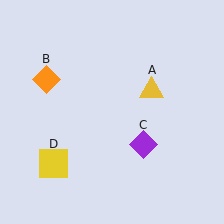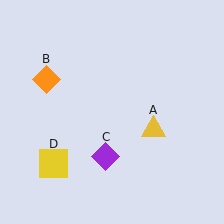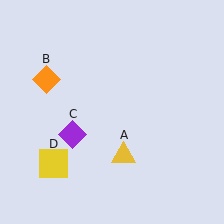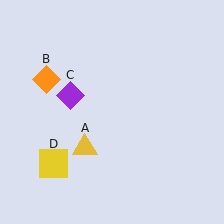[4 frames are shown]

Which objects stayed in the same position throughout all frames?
Orange diamond (object B) and yellow square (object D) remained stationary.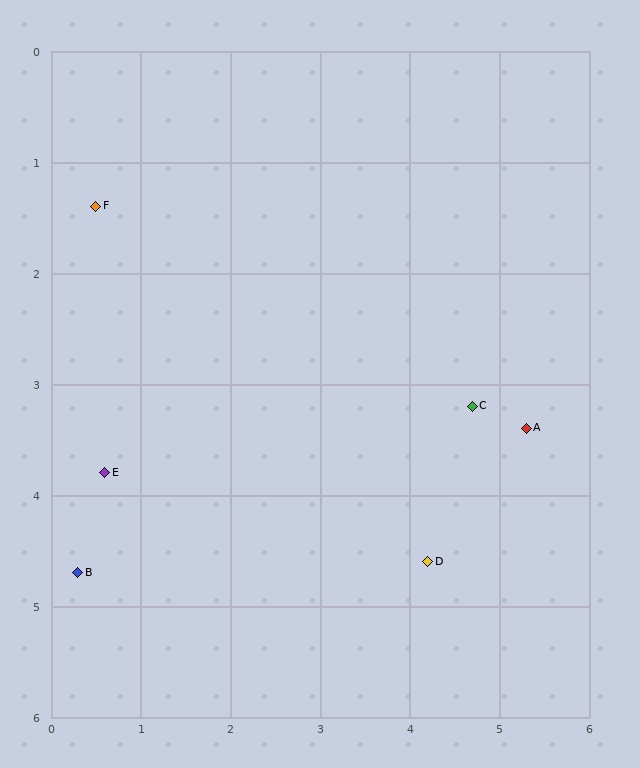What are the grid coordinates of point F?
Point F is at approximately (0.5, 1.4).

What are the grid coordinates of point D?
Point D is at approximately (4.2, 4.6).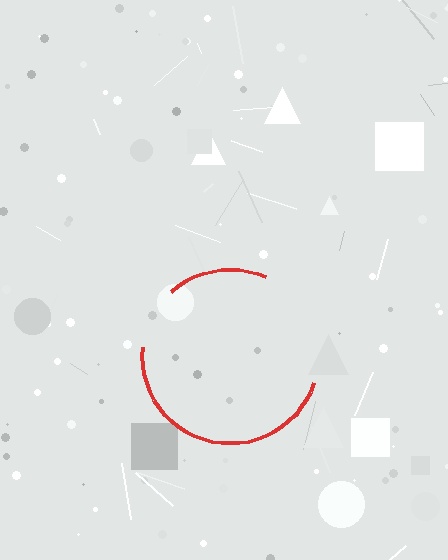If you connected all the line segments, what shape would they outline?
They would outline a circle.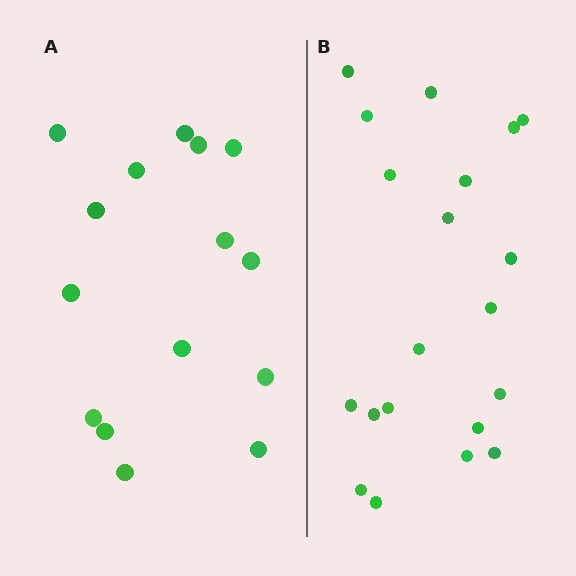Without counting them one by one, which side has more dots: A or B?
Region B (the right region) has more dots.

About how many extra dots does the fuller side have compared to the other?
Region B has about 5 more dots than region A.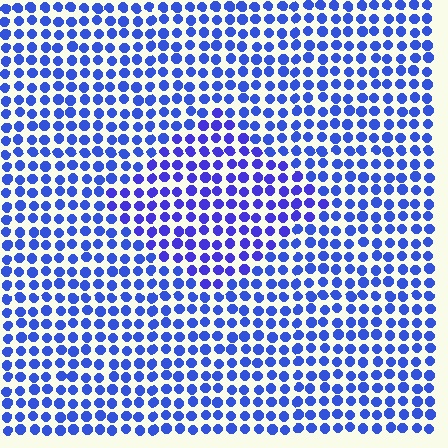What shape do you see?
I see a diamond.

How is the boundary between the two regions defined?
The boundary is defined purely by a slight shift in hue (about 18 degrees). Spacing, size, and orientation are identical on both sides.